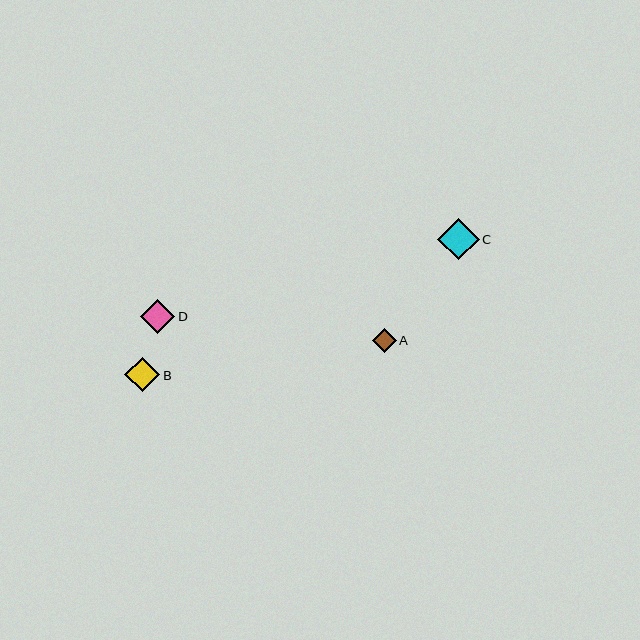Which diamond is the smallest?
Diamond A is the smallest with a size of approximately 24 pixels.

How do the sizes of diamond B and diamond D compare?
Diamond B and diamond D are approximately the same size.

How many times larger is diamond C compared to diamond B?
Diamond C is approximately 1.2 times the size of diamond B.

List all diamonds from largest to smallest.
From largest to smallest: C, B, D, A.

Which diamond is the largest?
Diamond C is the largest with a size of approximately 41 pixels.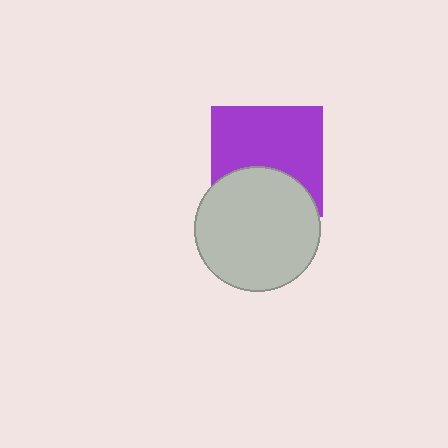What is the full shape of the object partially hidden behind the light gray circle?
The partially hidden object is a purple square.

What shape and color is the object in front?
The object in front is a light gray circle.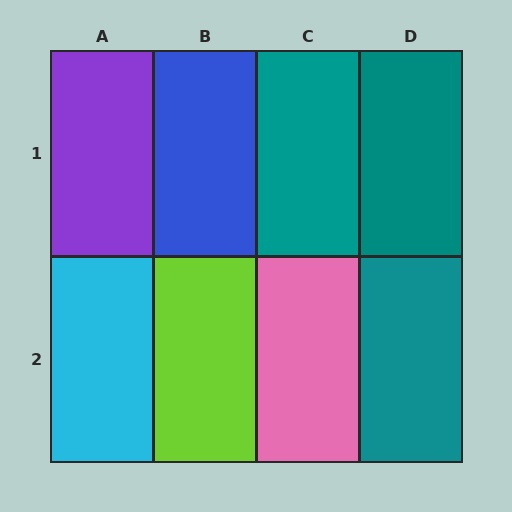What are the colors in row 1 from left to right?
Purple, blue, teal, teal.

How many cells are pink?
1 cell is pink.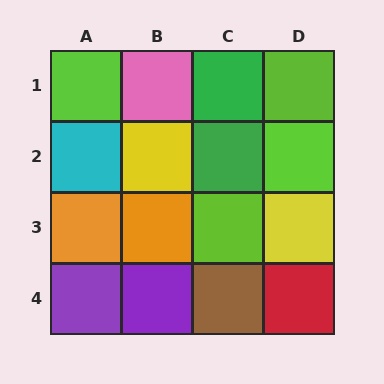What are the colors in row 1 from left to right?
Lime, pink, green, lime.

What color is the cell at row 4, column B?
Purple.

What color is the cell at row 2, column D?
Lime.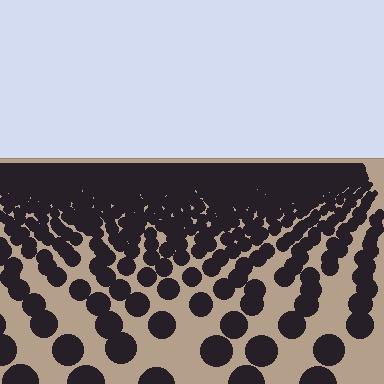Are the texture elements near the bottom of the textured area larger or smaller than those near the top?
Larger. Near the bottom, elements are closer to the viewer and appear at a bigger on-screen size.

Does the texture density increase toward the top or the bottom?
Density increases toward the top.